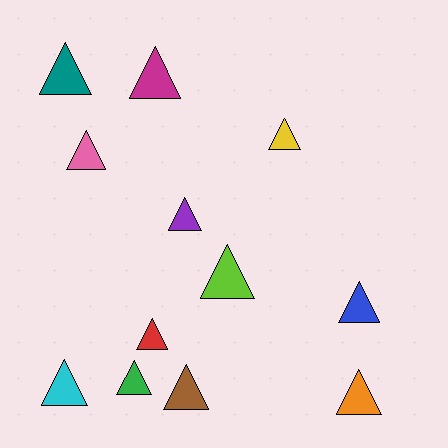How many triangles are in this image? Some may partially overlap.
There are 12 triangles.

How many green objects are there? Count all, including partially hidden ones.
There is 1 green object.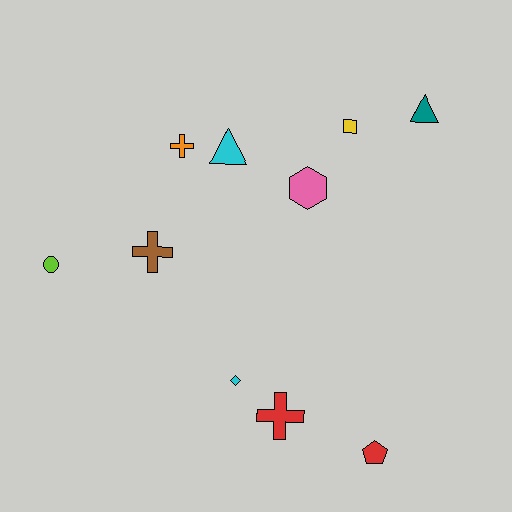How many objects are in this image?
There are 10 objects.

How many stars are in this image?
There are no stars.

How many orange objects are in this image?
There is 1 orange object.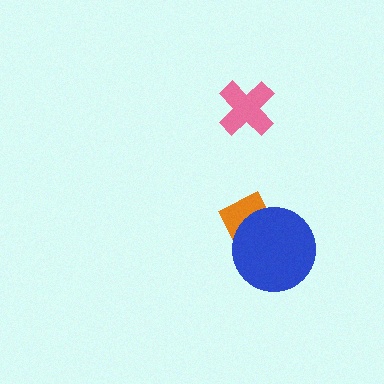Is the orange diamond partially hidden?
Yes, it is partially covered by another shape.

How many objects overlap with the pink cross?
0 objects overlap with the pink cross.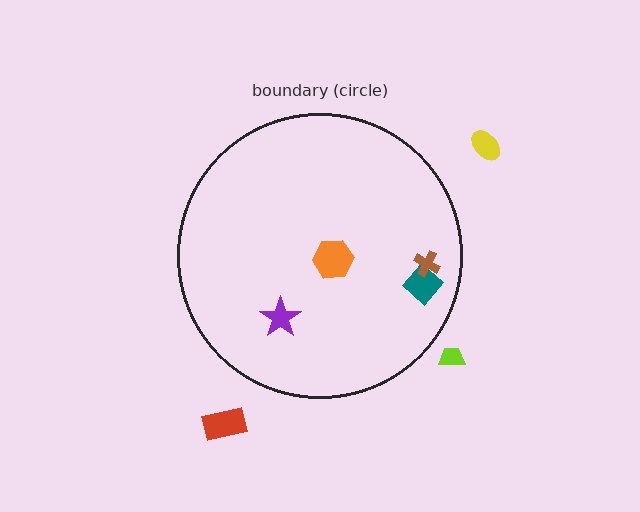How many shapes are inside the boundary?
4 inside, 3 outside.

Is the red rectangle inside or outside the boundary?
Outside.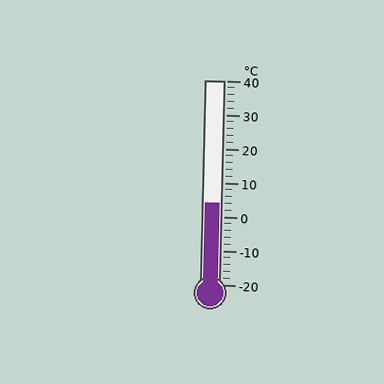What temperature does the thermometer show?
The thermometer shows approximately 4°C.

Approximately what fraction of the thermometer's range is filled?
The thermometer is filled to approximately 40% of its range.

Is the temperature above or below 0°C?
The temperature is above 0°C.